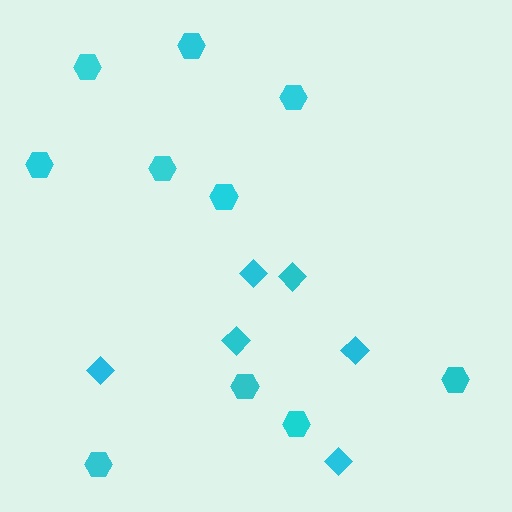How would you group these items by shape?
There are 2 groups: one group of diamonds (6) and one group of hexagons (10).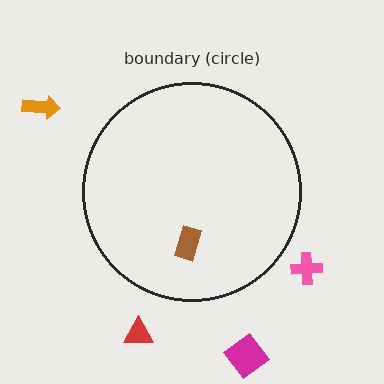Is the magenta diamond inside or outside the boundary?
Outside.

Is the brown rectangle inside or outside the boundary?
Inside.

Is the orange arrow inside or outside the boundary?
Outside.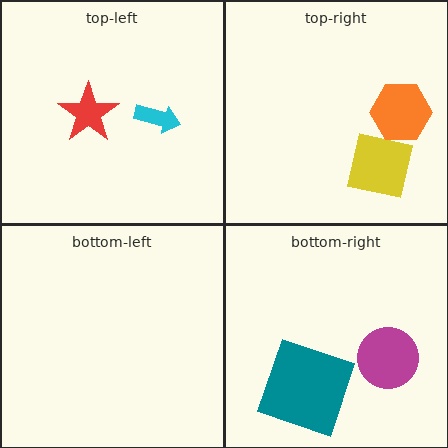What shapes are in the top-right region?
The yellow square, the orange hexagon.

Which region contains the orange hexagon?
The top-right region.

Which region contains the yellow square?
The top-right region.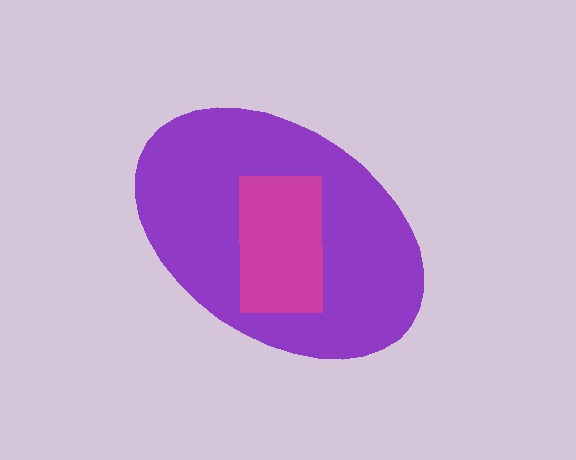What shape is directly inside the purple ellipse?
The magenta rectangle.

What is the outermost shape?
The purple ellipse.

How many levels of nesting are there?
2.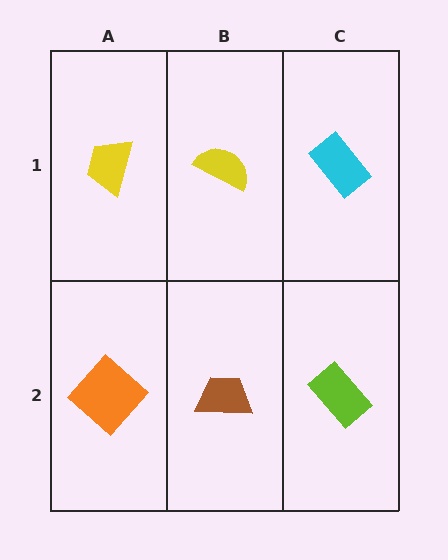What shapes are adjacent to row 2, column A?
A yellow trapezoid (row 1, column A), a brown trapezoid (row 2, column B).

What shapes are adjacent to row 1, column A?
An orange diamond (row 2, column A), a yellow semicircle (row 1, column B).